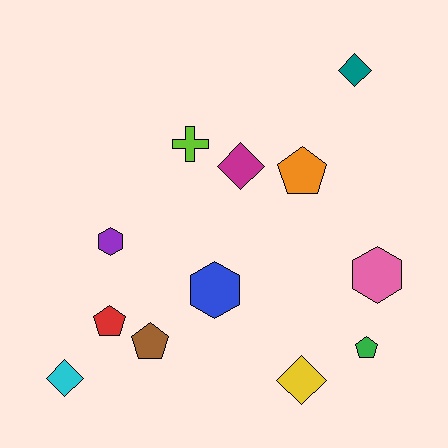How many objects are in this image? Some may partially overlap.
There are 12 objects.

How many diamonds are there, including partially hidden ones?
There are 4 diamonds.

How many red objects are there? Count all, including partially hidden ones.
There is 1 red object.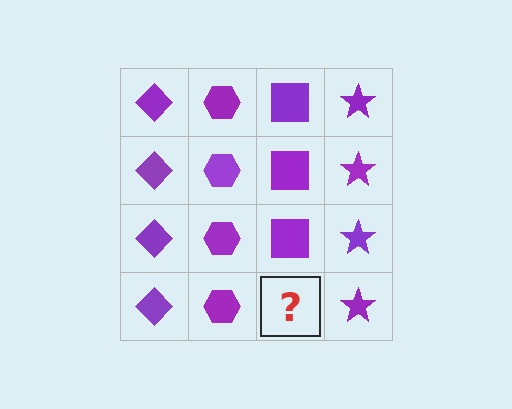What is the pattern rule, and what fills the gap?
The rule is that each column has a consistent shape. The gap should be filled with a purple square.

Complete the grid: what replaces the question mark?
The question mark should be replaced with a purple square.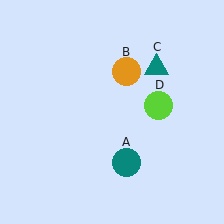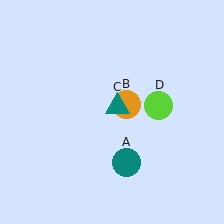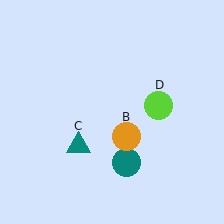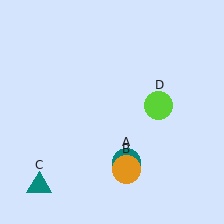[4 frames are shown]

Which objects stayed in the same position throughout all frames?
Teal circle (object A) and lime circle (object D) remained stationary.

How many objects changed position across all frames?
2 objects changed position: orange circle (object B), teal triangle (object C).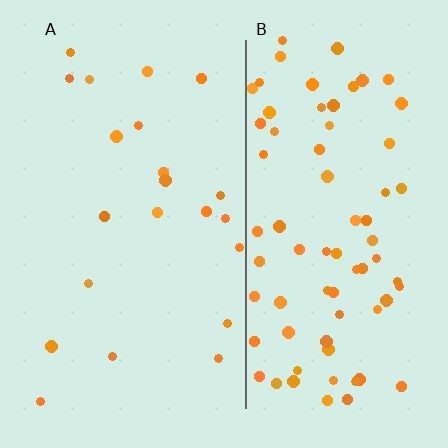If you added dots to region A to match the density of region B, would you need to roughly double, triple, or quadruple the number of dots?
Approximately triple.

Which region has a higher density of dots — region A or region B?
B (the right).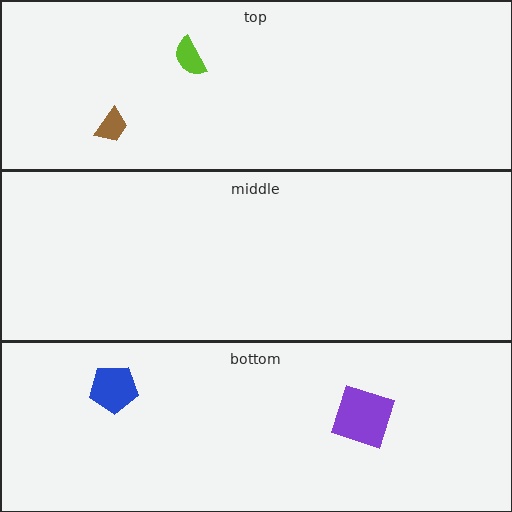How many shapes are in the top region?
2.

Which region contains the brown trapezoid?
The top region.